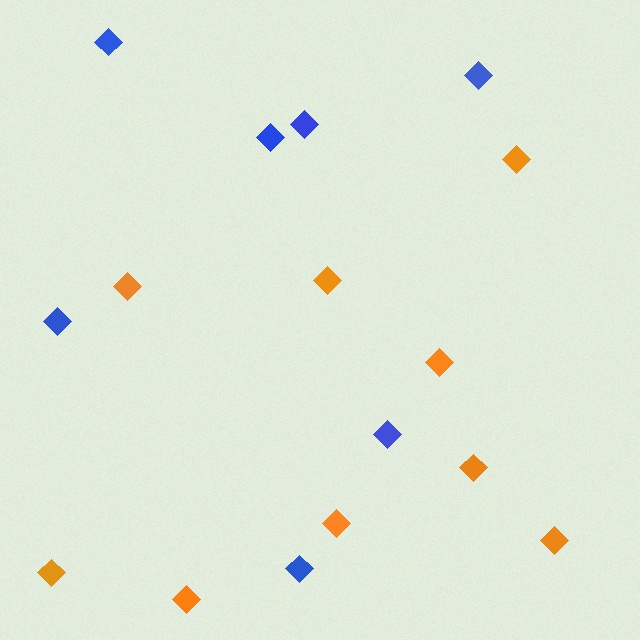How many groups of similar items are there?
There are 2 groups: one group of blue diamonds (7) and one group of orange diamonds (9).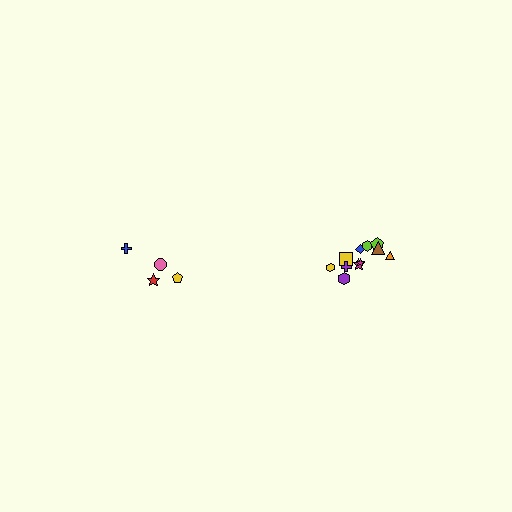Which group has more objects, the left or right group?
The right group.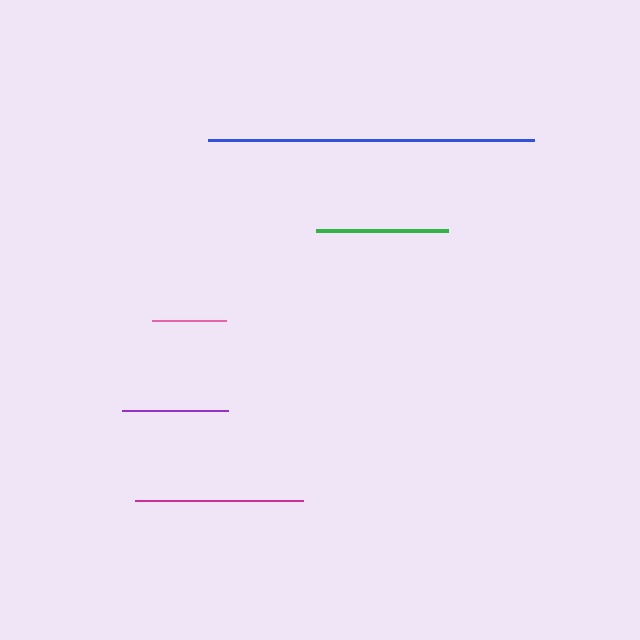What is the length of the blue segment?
The blue segment is approximately 326 pixels long.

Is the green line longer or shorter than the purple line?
The green line is longer than the purple line.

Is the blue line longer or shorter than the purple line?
The blue line is longer than the purple line.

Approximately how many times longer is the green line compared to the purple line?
The green line is approximately 1.2 times the length of the purple line.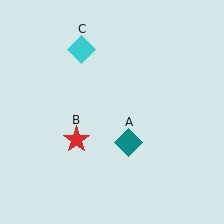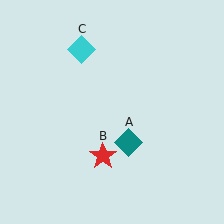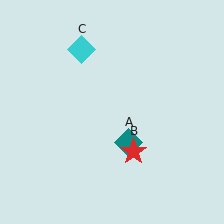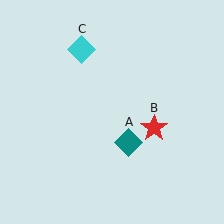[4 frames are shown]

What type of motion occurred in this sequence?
The red star (object B) rotated counterclockwise around the center of the scene.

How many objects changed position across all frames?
1 object changed position: red star (object B).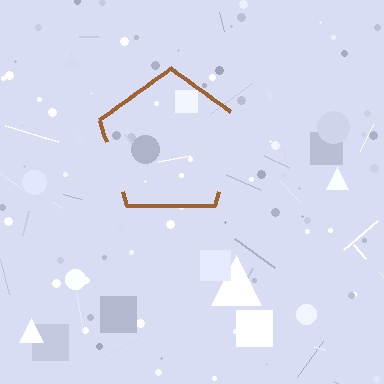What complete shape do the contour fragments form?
The contour fragments form a pentagon.